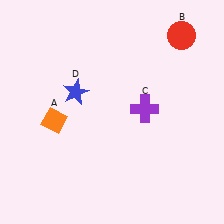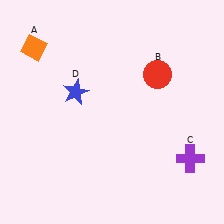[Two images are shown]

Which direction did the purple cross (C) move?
The purple cross (C) moved down.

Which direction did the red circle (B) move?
The red circle (B) moved down.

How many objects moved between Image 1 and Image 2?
3 objects moved between the two images.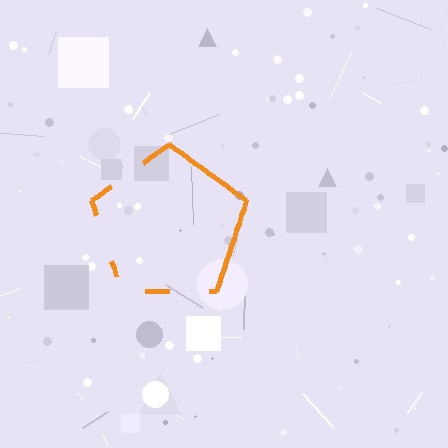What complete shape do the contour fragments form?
The contour fragments form a pentagon.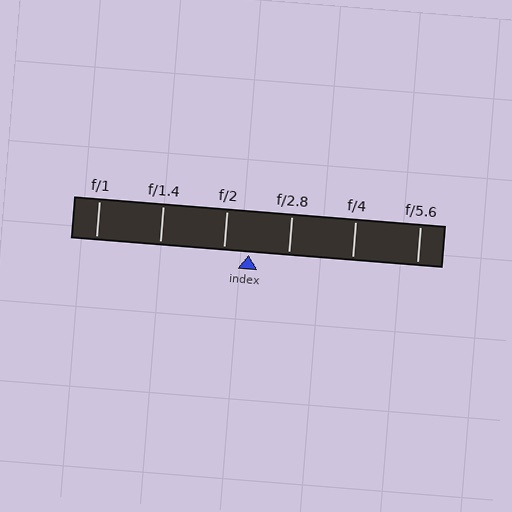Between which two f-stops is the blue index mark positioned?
The index mark is between f/2 and f/2.8.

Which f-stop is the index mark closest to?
The index mark is closest to f/2.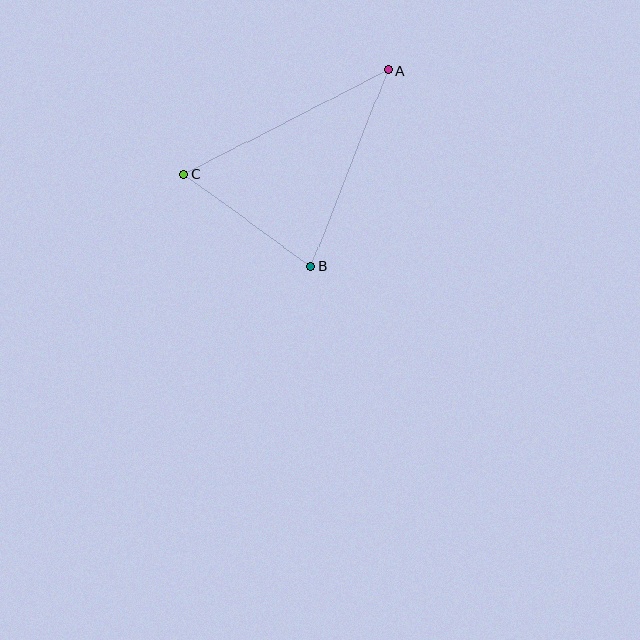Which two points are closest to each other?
Points B and C are closest to each other.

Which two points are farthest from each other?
Points A and C are farthest from each other.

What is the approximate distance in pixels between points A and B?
The distance between A and B is approximately 210 pixels.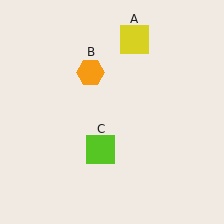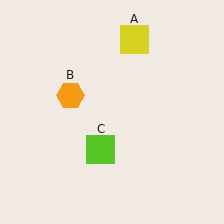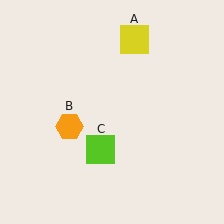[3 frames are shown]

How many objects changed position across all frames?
1 object changed position: orange hexagon (object B).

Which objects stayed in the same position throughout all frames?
Yellow square (object A) and lime square (object C) remained stationary.